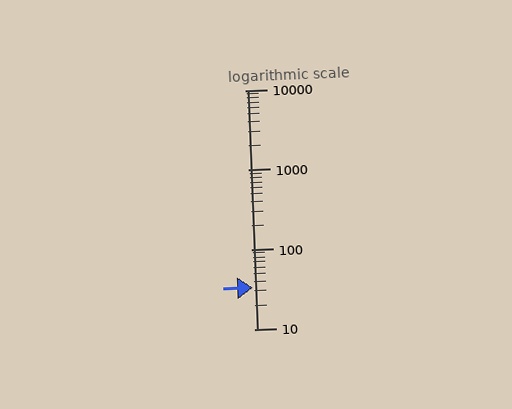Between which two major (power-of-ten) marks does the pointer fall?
The pointer is between 10 and 100.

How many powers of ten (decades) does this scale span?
The scale spans 3 decades, from 10 to 10000.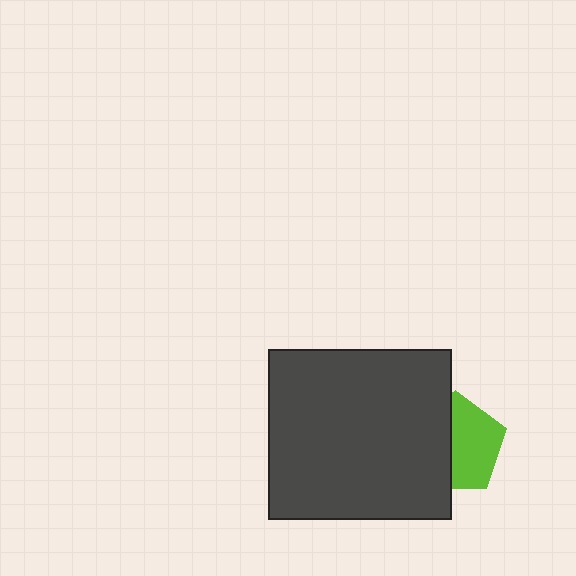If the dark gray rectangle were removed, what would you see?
You would see the complete lime pentagon.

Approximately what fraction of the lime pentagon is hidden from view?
Roughly 45% of the lime pentagon is hidden behind the dark gray rectangle.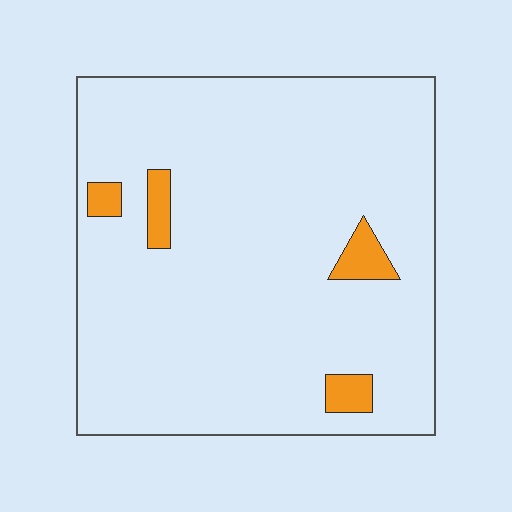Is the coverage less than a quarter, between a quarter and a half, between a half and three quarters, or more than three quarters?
Less than a quarter.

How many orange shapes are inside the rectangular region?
4.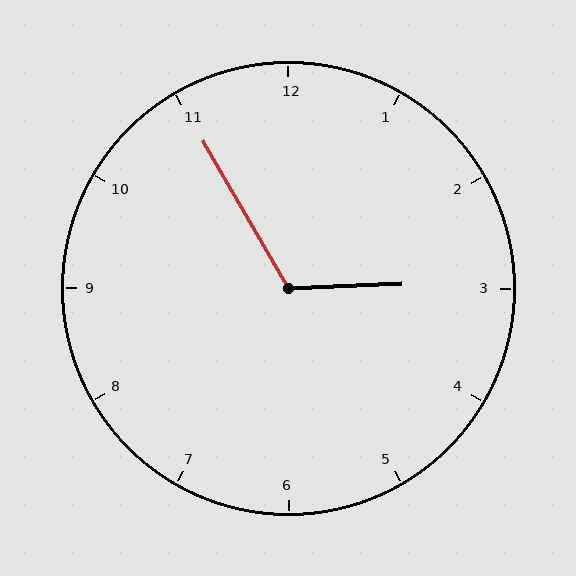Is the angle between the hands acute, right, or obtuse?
It is obtuse.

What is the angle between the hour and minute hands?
Approximately 118 degrees.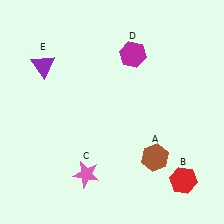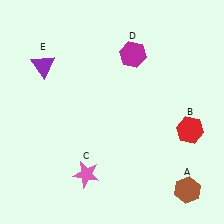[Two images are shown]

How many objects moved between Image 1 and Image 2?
2 objects moved between the two images.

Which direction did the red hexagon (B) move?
The red hexagon (B) moved up.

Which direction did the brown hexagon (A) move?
The brown hexagon (A) moved down.